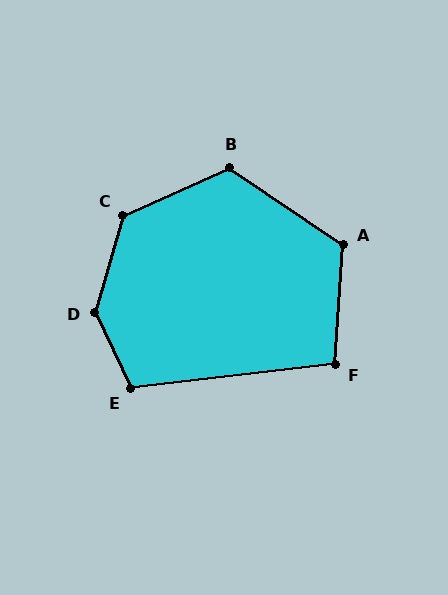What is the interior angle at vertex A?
Approximately 121 degrees (obtuse).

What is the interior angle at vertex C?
Approximately 130 degrees (obtuse).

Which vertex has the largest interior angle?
D, at approximately 138 degrees.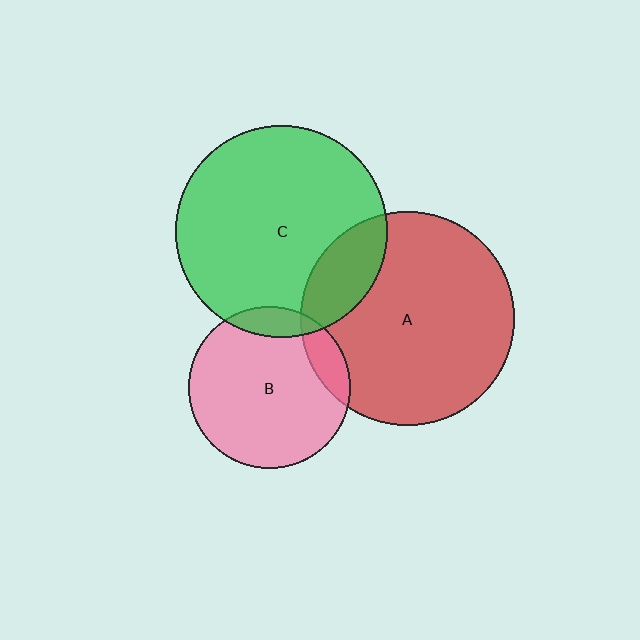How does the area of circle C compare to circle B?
Approximately 1.7 times.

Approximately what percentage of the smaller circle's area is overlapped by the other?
Approximately 15%.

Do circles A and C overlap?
Yes.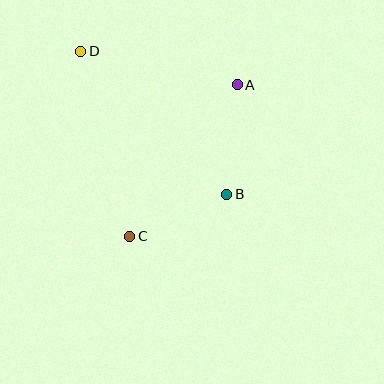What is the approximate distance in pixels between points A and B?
The distance between A and B is approximately 110 pixels.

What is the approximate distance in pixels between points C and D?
The distance between C and D is approximately 191 pixels.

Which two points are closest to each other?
Points B and C are closest to each other.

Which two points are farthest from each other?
Points B and D are farthest from each other.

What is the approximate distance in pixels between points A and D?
The distance between A and D is approximately 160 pixels.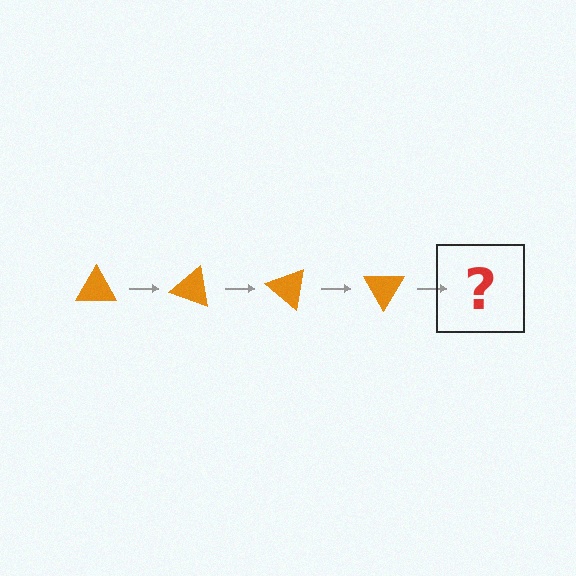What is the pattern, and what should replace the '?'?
The pattern is that the triangle rotates 20 degrees each step. The '?' should be an orange triangle rotated 80 degrees.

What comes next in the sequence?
The next element should be an orange triangle rotated 80 degrees.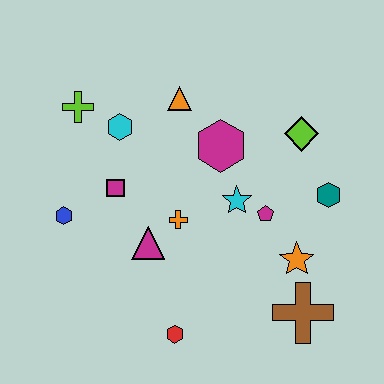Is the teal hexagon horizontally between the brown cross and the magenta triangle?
No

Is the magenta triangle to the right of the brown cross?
No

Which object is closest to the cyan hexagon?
The lime cross is closest to the cyan hexagon.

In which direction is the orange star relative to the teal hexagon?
The orange star is below the teal hexagon.